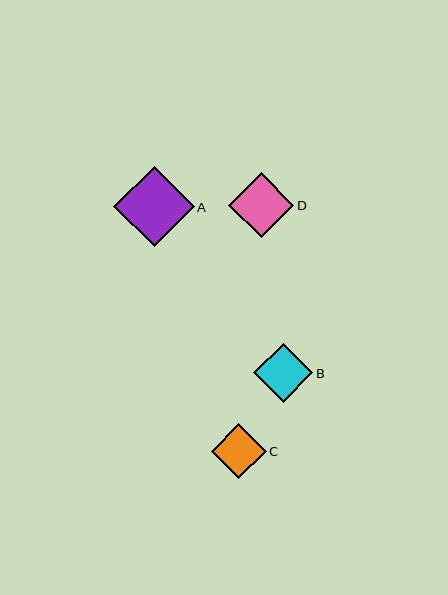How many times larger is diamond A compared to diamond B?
Diamond A is approximately 1.4 times the size of diamond B.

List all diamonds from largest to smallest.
From largest to smallest: A, D, B, C.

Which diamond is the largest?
Diamond A is the largest with a size of approximately 80 pixels.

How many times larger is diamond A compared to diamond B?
Diamond A is approximately 1.4 times the size of diamond B.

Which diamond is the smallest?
Diamond C is the smallest with a size of approximately 55 pixels.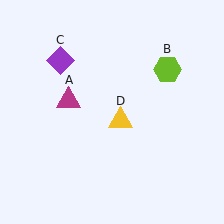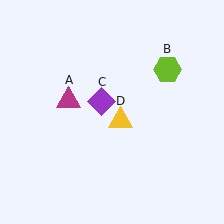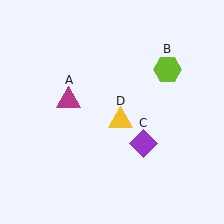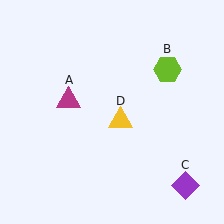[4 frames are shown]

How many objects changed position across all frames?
1 object changed position: purple diamond (object C).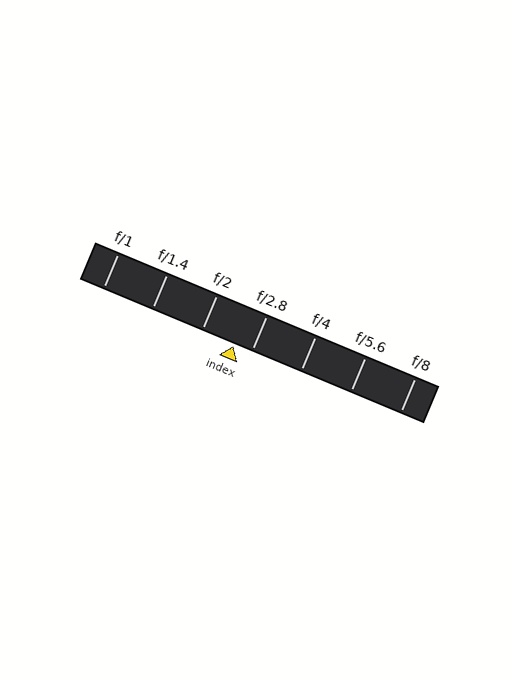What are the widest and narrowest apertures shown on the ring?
The widest aperture shown is f/1 and the narrowest is f/8.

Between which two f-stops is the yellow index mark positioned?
The index mark is between f/2 and f/2.8.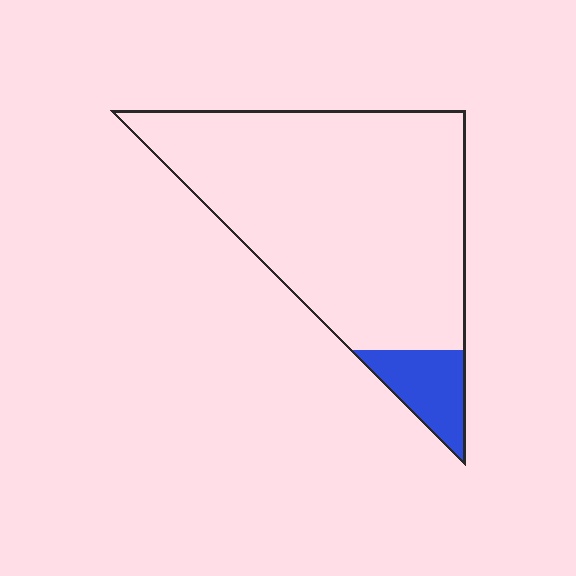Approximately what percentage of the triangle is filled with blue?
Approximately 10%.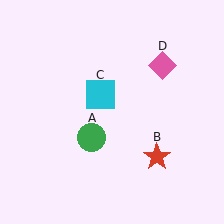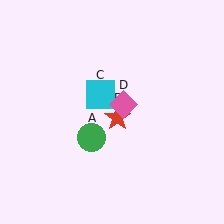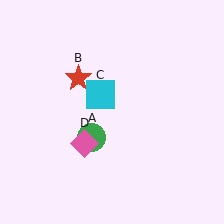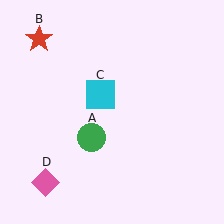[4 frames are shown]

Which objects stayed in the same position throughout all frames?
Green circle (object A) and cyan square (object C) remained stationary.